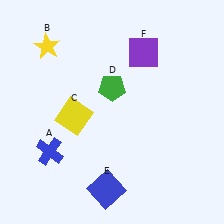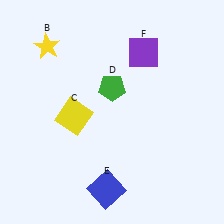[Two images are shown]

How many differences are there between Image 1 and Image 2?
There is 1 difference between the two images.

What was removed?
The blue cross (A) was removed in Image 2.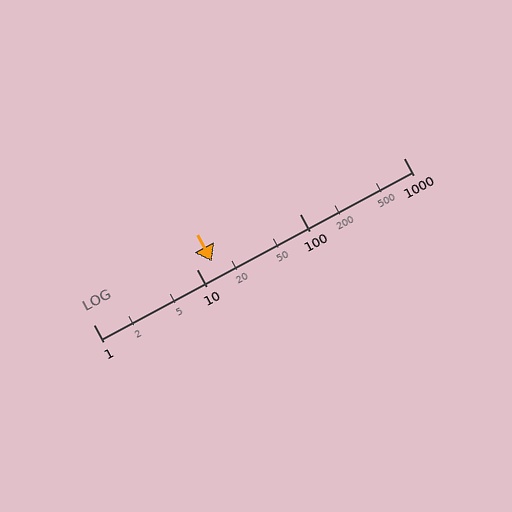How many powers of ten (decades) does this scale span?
The scale spans 3 decades, from 1 to 1000.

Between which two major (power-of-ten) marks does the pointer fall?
The pointer is between 10 and 100.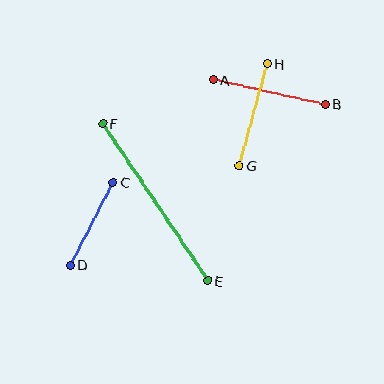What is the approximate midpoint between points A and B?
The midpoint is at approximately (269, 92) pixels.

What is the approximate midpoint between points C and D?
The midpoint is at approximately (92, 224) pixels.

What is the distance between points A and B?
The distance is approximately 115 pixels.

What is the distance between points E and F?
The distance is approximately 189 pixels.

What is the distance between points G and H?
The distance is approximately 106 pixels.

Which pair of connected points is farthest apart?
Points E and F are farthest apart.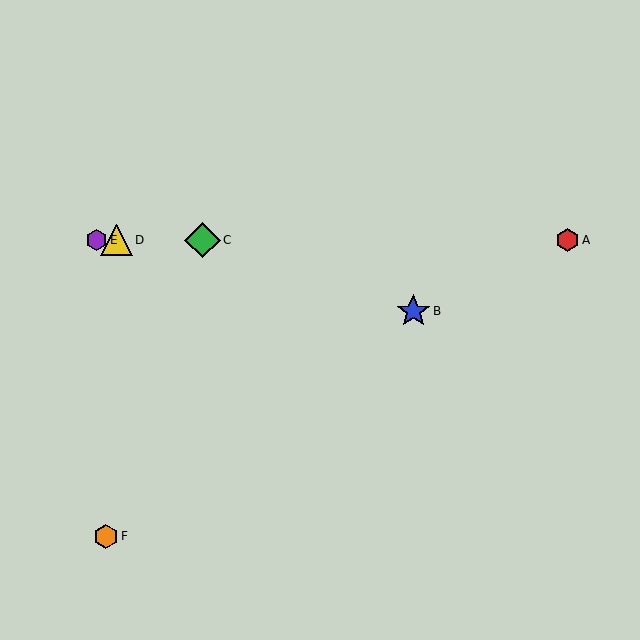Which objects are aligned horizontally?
Objects A, C, D, E are aligned horizontally.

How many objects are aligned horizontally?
4 objects (A, C, D, E) are aligned horizontally.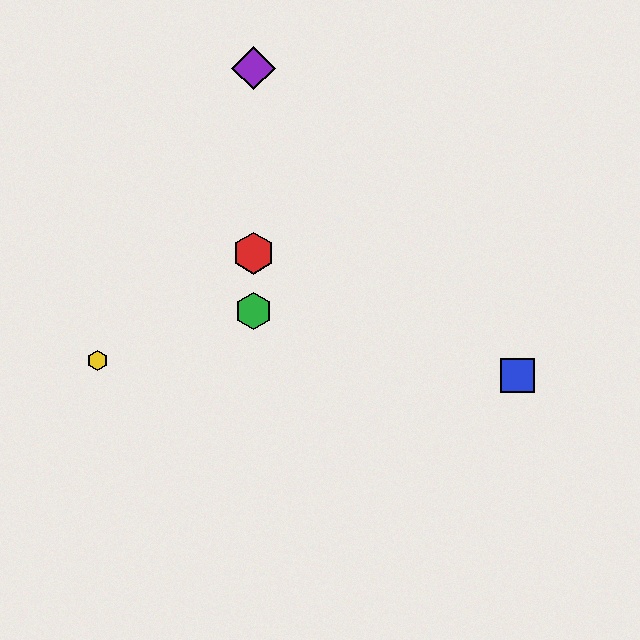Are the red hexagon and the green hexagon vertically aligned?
Yes, both are at x≈254.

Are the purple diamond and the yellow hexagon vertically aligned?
No, the purple diamond is at x≈254 and the yellow hexagon is at x≈97.